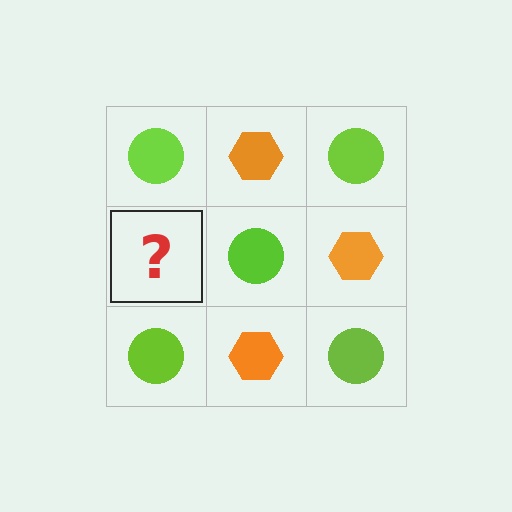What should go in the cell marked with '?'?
The missing cell should contain an orange hexagon.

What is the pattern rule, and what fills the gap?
The rule is that it alternates lime circle and orange hexagon in a checkerboard pattern. The gap should be filled with an orange hexagon.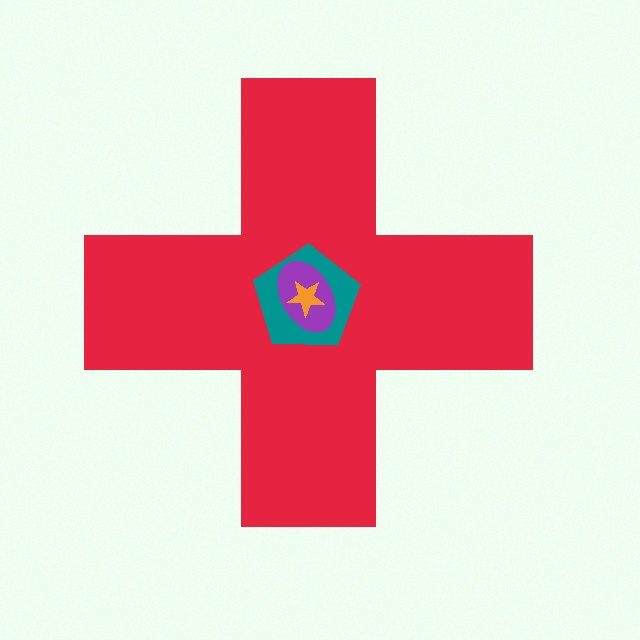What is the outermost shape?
The red cross.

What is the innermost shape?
The orange star.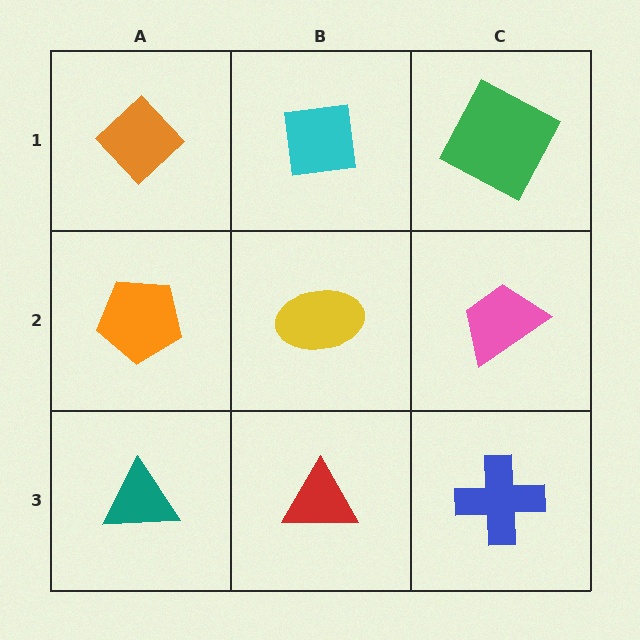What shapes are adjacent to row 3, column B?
A yellow ellipse (row 2, column B), a teal triangle (row 3, column A), a blue cross (row 3, column C).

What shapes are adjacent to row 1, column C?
A pink trapezoid (row 2, column C), a cyan square (row 1, column B).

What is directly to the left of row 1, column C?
A cyan square.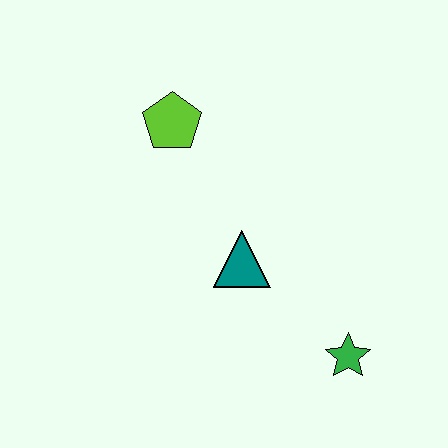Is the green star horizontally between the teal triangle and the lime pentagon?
No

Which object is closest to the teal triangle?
The green star is closest to the teal triangle.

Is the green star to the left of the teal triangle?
No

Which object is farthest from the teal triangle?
The lime pentagon is farthest from the teal triangle.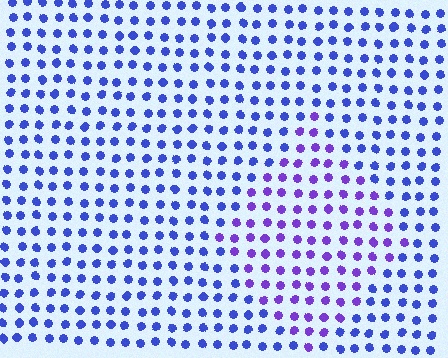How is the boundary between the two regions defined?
The boundary is defined purely by a slight shift in hue (about 34 degrees). Spacing, size, and orientation are identical on both sides.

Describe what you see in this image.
The image is filled with small blue elements in a uniform arrangement. A diamond-shaped region is visible where the elements are tinted to a slightly different hue, forming a subtle color boundary.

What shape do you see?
I see a diamond.